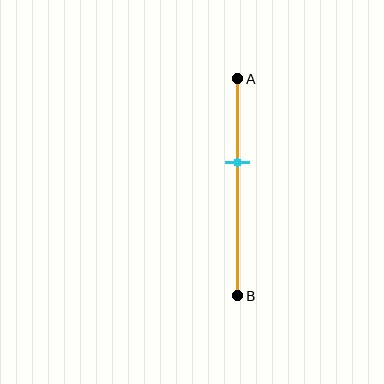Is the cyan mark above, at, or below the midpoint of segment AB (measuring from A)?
The cyan mark is above the midpoint of segment AB.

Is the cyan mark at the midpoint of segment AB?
No, the mark is at about 40% from A, not at the 50% midpoint.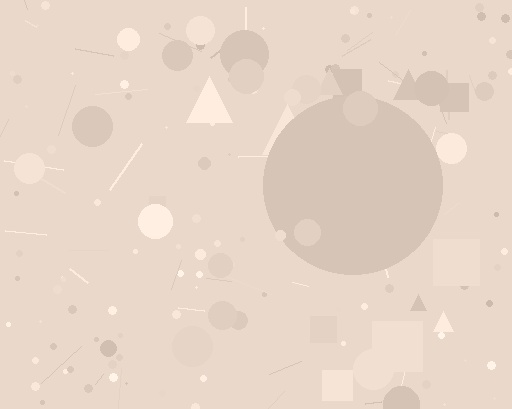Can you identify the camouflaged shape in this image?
The camouflaged shape is a circle.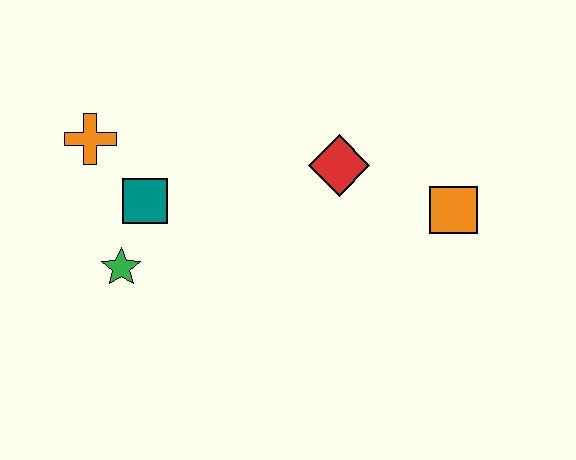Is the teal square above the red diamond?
No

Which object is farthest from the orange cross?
The orange square is farthest from the orange cross.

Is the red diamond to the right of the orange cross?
Yes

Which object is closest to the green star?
The teal square is closest to the green star.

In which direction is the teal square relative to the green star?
The teal square is above the green star.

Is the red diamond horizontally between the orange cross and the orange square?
Yes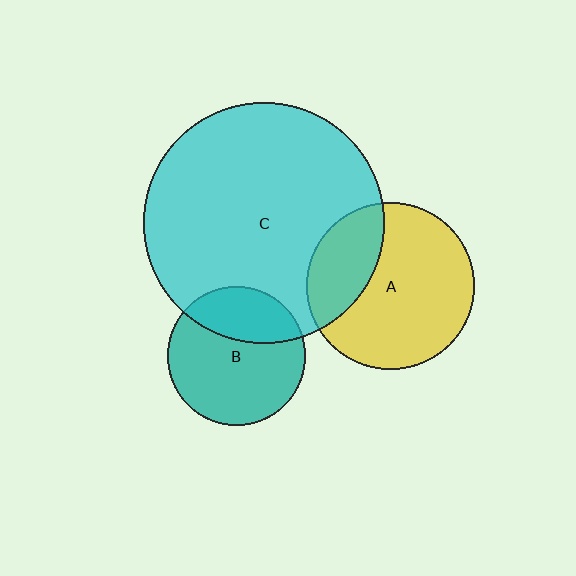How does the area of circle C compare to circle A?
Approximately 2.1 times.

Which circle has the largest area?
Circle C (cyan).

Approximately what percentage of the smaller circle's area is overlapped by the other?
Approximately 30%.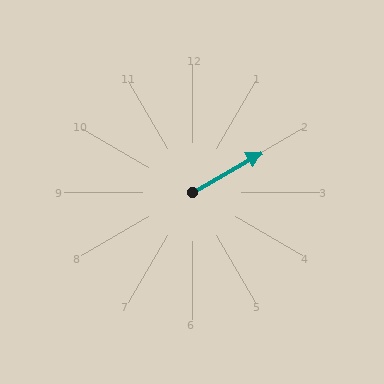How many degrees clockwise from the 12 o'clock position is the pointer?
Approximately 60 degrees.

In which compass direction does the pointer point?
Northeast.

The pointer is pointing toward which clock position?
Roughly 2 o'clock.